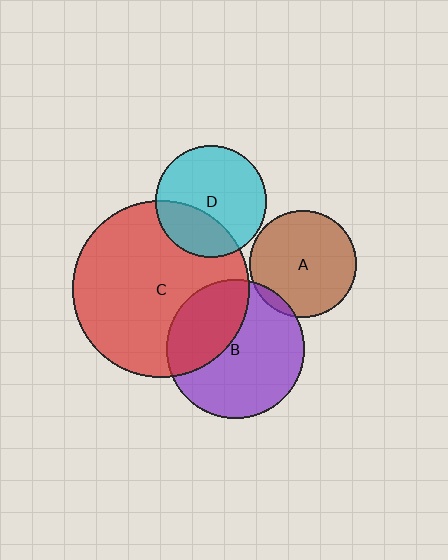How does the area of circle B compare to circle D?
Approximately 1.5 times.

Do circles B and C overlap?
Yes.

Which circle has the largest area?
Circle C (red).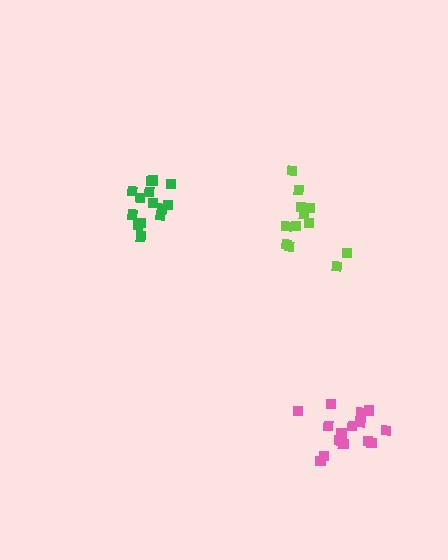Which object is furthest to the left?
The green cluster is leftmost.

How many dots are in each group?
Group 1: 14 dots, Group 2: 12 dots, Group 3: 17 dots (43 total).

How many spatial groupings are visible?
There are 3 spatial groupings.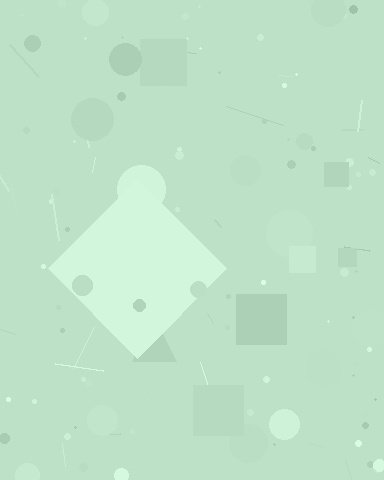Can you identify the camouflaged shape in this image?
The camouflaged shape is a diamond.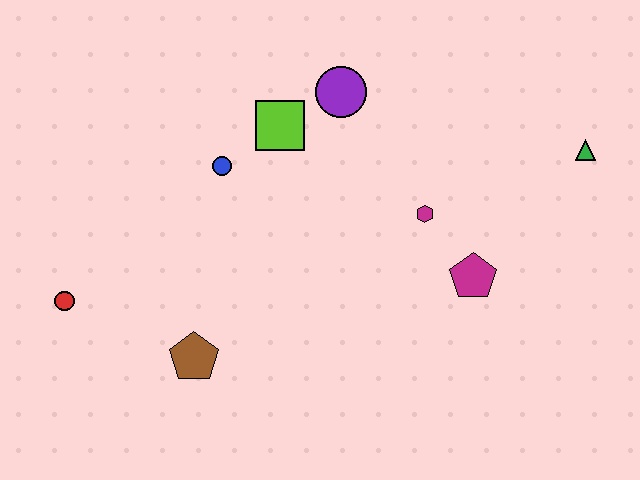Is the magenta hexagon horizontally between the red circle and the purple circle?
No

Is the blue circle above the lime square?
No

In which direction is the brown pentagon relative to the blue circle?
The brown pentagon is below the blue circle.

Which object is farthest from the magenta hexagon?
The red circle is farthest from the magenta hexagon.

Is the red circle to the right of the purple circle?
No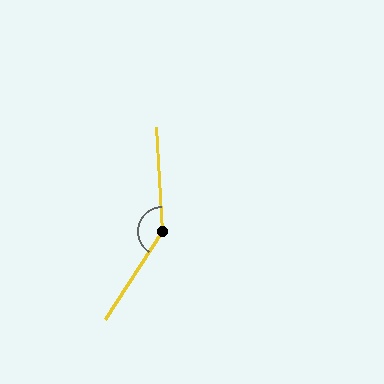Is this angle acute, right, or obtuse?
It is obtuse.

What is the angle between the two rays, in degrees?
Approximately 143 degrees.